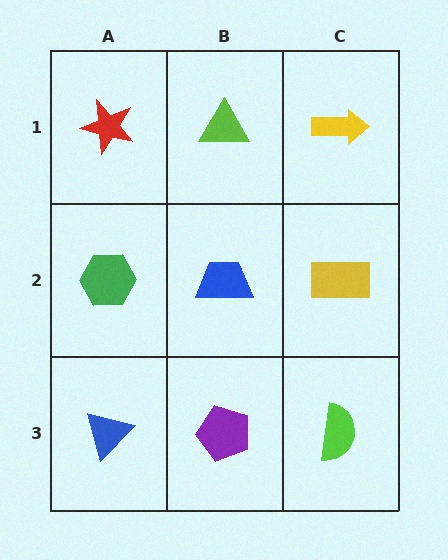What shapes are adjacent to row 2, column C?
A yellow arrow (row 1, column C), a lime semicircle (row 3, column C), a blue trapezoid (row 2, column B).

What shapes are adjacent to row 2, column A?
A red star (row 1, column A), a blue triangle (row 3, column A), a blue trapezoid (row 2, column B).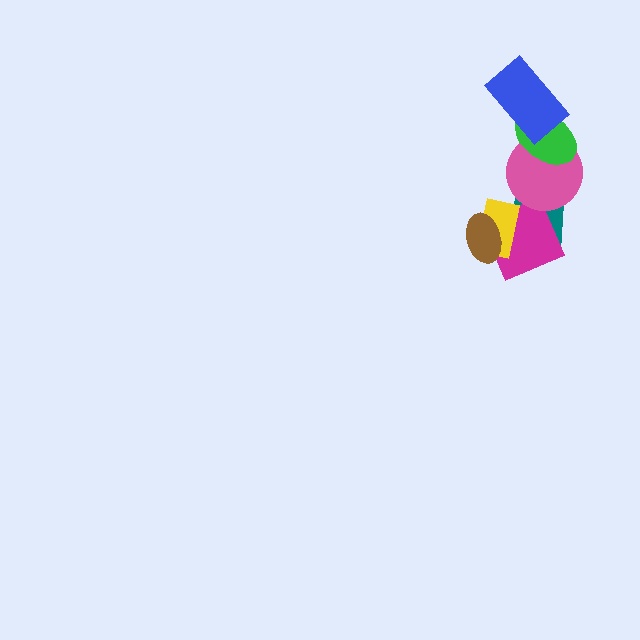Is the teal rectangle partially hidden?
Yes, it is partially covered by another shape.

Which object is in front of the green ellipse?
The blue rectangle is in front of the green ellipse.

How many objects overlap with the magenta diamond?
4 objects overlap with the magenta diamond.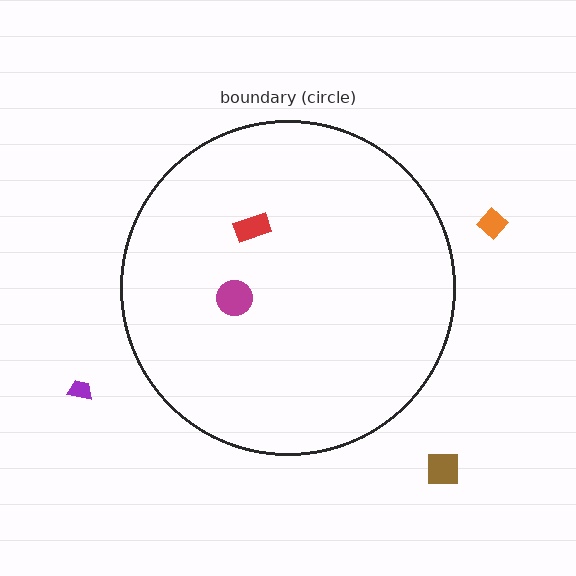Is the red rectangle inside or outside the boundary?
Inside.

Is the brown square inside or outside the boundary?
Outside.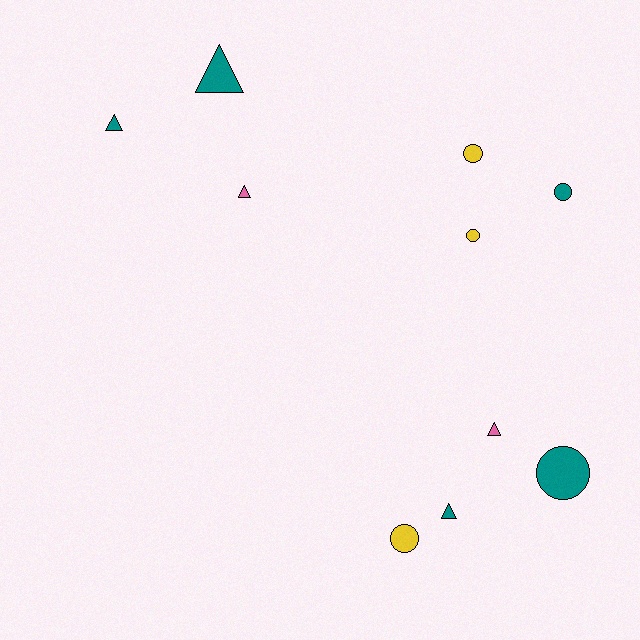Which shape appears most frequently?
Triangle, with 5 objects.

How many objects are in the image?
There are 10 objects.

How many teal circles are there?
There are 2 teal circles.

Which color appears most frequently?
Teal, with 5 objects.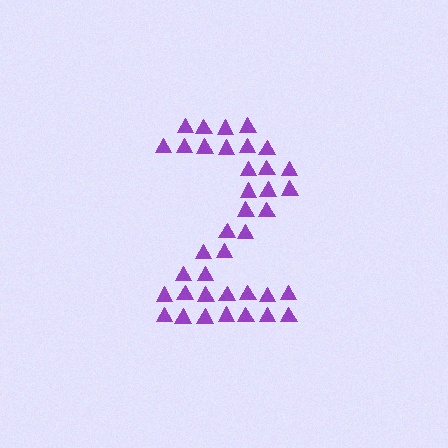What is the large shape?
The large shape is the digit 2.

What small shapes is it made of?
It is made of small triangles.